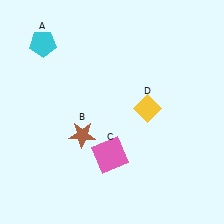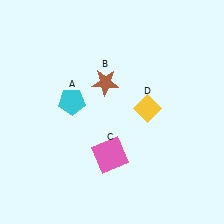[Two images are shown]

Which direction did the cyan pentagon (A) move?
The cyan pentagon (A) moved down.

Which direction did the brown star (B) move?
The brown star (B) moved up.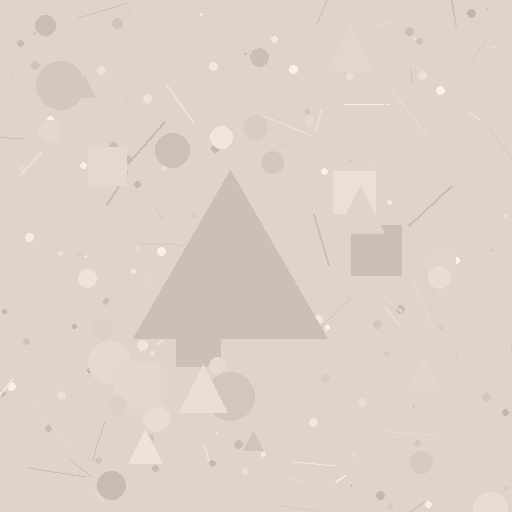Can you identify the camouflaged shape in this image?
The camouflaged shape is a triangle.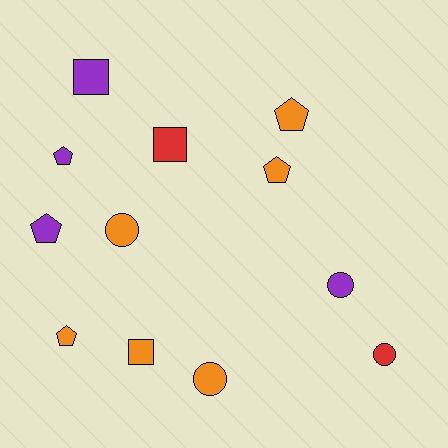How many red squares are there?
There is 1 red square.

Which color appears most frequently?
Orange, with 6 objects.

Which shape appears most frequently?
Pentagon, with 5 objects.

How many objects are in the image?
There are 12 objects.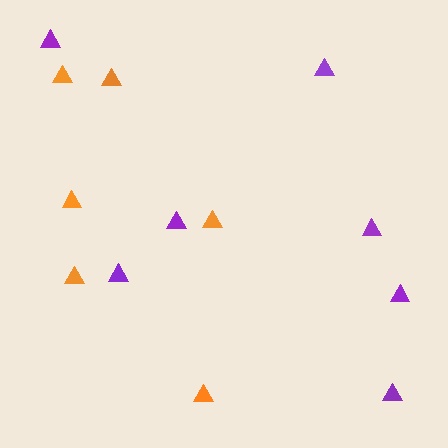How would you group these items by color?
There are 2 groups: one group of purple triangles (7) and one group of orange triangles (6).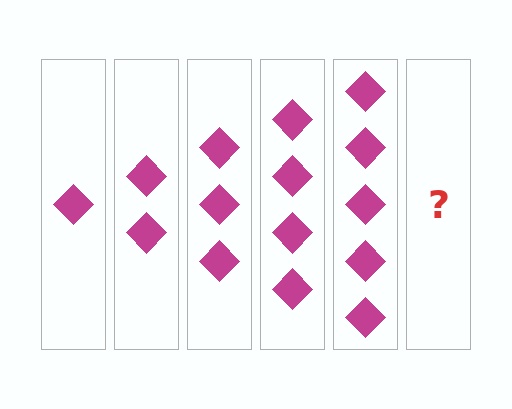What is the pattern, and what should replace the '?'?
The pattern is that each step adds one more diamond. The '?' should be 6 diamonds.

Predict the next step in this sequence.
The next step is 6 diamonds.